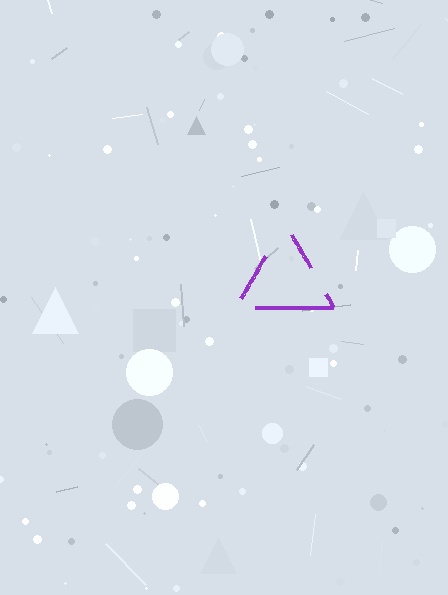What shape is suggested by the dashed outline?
The dashed outline suggests a triangle.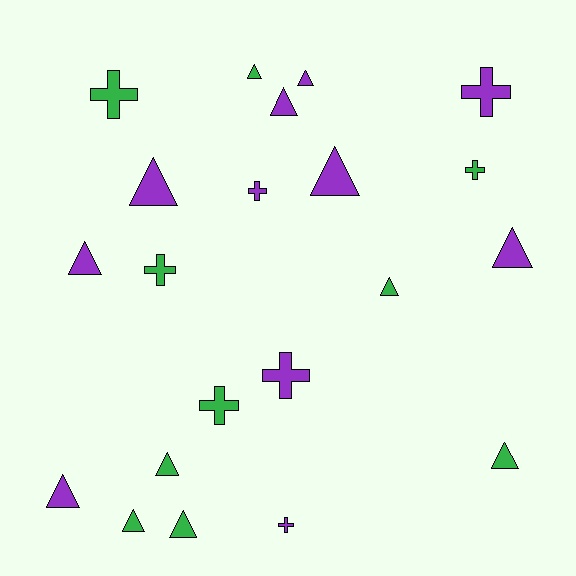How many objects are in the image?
There are 21 objects.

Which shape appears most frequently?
Triangle, with 13 objects.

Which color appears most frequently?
Purple, with 11 objects.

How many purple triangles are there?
There are 7 purple triangles.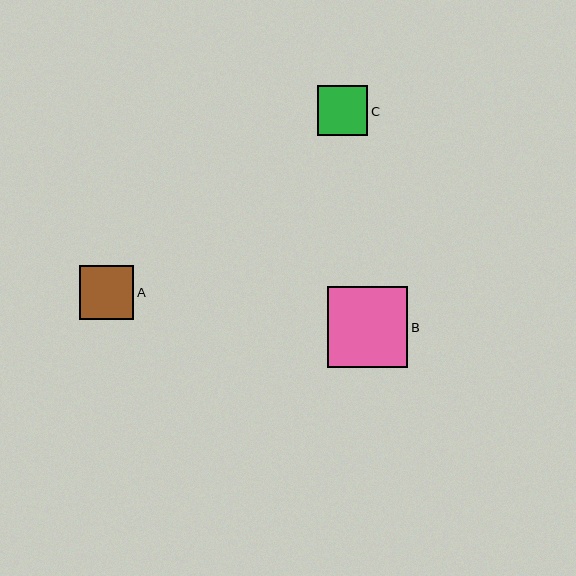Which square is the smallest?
Square C is the smallest with a size of approximately 50 pixels.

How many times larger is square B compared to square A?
Square B is approximately 1.5 times the size of square A.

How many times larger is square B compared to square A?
Square B is approximately 1.5 times the size of square A.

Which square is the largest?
Square B is the largest with a size of approximately 81 pixels.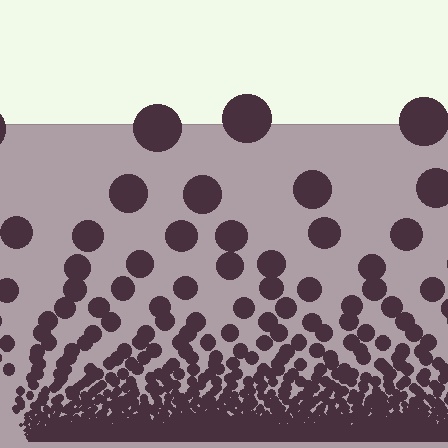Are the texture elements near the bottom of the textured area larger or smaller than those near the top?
Smaller. The gradient is inverted — elements near the bottom are smaller and denser.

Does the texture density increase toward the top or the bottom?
Density increases toward the bottom.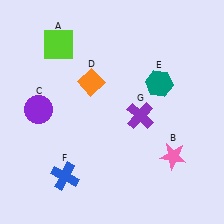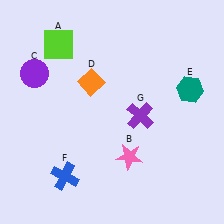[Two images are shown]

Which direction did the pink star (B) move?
The pink star (B) moved left.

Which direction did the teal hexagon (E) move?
The teal hexagon (E) moved right.